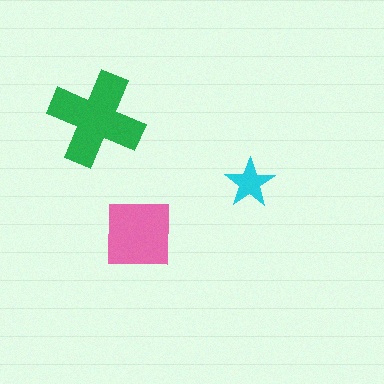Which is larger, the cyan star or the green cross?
The green cross.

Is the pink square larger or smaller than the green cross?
Smaller.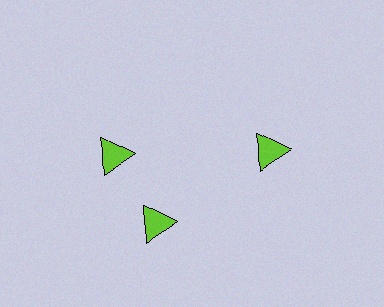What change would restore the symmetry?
The symmetry would be restored by rotating it back into even spacing with its neighbors so that all 3 triangles sit at equal angles and equal distance from the center.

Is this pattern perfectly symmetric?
No. The 3 lime triangles are arranged in a ring, but one element near the 11 o'clock position is rotated out of alignment along the ring, breaking the 3-fold rotational symmetry.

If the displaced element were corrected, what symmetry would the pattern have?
It would have 3-fold rotational symmetry — the pattern would map onto itself every 120 degrees.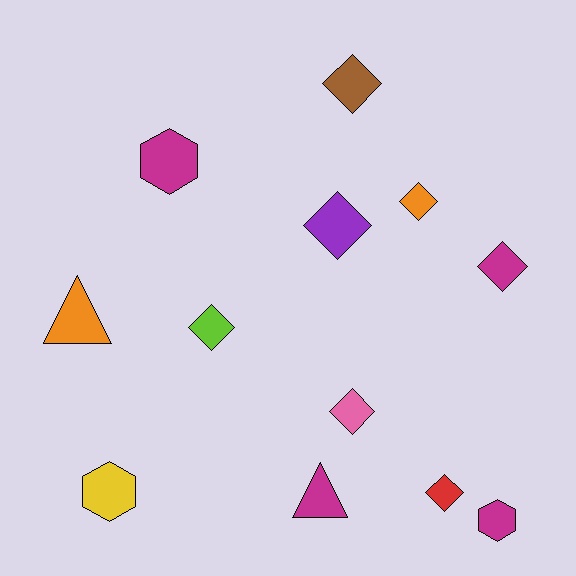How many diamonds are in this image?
There are 7 diamonds.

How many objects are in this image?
There are 12 objects.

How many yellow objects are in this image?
There is 1 yellow object.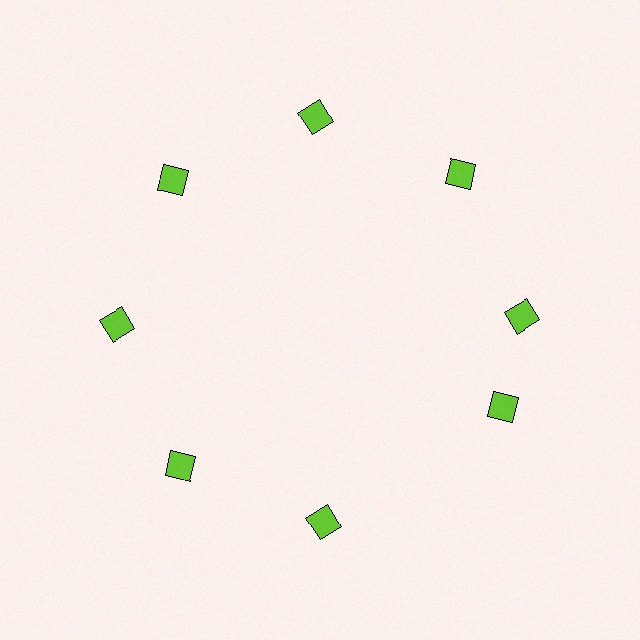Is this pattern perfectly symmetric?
No. The 8 lime diamonds are arranged in a ring, but one element near the 4 o'clock position is rotated out of alignment along the ring, breaking the 8-fold rotational symmetry.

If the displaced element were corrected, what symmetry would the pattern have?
It would have 8-fold rotational symmetry — the pattern would map onto itself every 45 degrees.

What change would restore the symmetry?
The symmetry would be restored by rotating it back into even spacing with its neighbors so that all 8 diamonds sit at equal angles and equal distance from the center.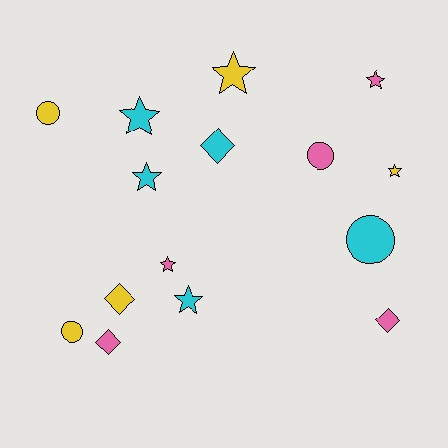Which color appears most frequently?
Yellow, with 5 objects.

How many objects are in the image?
There are 15 objects.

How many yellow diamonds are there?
There is 1 yellow diamond.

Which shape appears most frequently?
Star, with 7 objects.